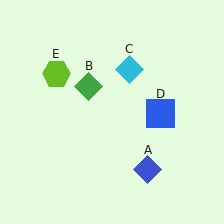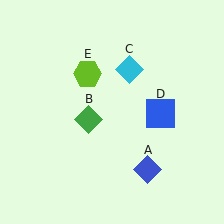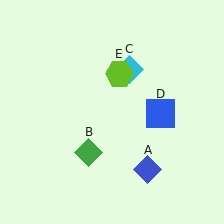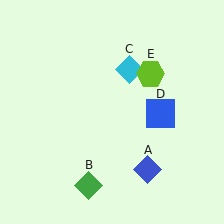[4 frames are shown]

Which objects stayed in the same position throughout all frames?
Blue diamond (object A) and cyan diamond (object C) and blue square (object D) remained stationary.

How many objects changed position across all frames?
2 objects changed position: green diamond (object B), lime hexagon (object E).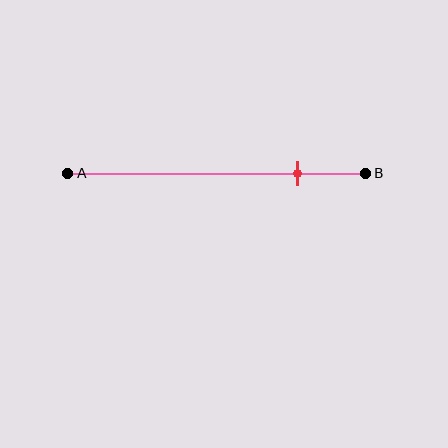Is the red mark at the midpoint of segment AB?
No, the mark is at about 75% from A, not at the 50% midpoint.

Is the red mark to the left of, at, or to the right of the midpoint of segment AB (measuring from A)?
The red mark is to the right of the midpoint of segment AB.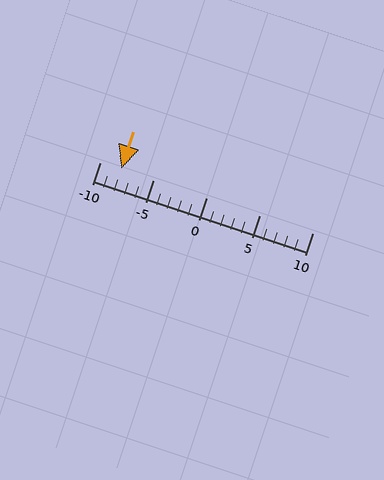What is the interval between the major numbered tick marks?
The major tick marks are spaced 5 units apart.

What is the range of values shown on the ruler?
The ruler shows values from -10 to 10.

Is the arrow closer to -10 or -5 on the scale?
The arrow is closer to -10.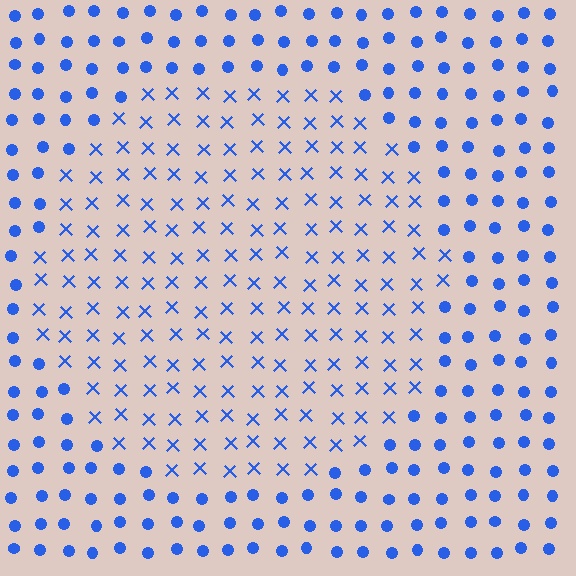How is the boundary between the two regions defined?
The boundary is defined by a change in element shape: X marks inside vs. circles outside. All elements share the same color and spacing.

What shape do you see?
I see a circle.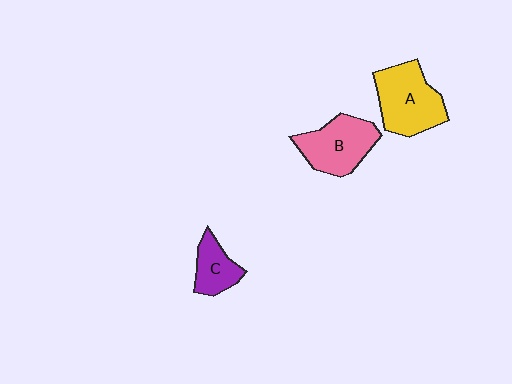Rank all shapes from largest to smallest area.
From largest to smallest: A (yellow), B (pink), C (purple).